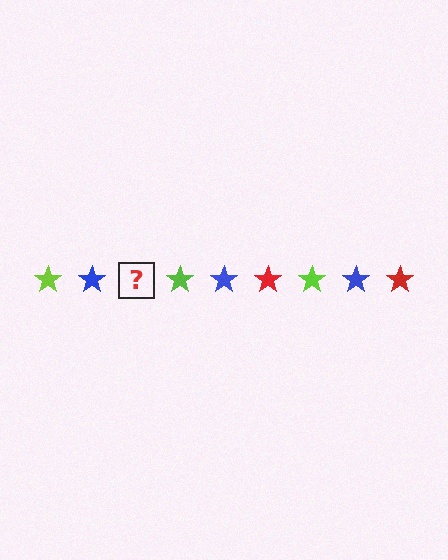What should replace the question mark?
The question mark should be replaced with a red star.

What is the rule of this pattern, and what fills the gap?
The rule is that the pattern cycles through lime, blue, red stars. The gap should be filled with a red star.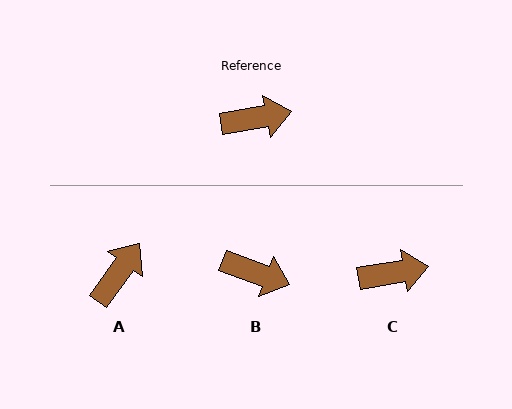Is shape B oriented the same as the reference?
No, it is off by about 30 degrees.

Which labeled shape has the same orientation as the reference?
C.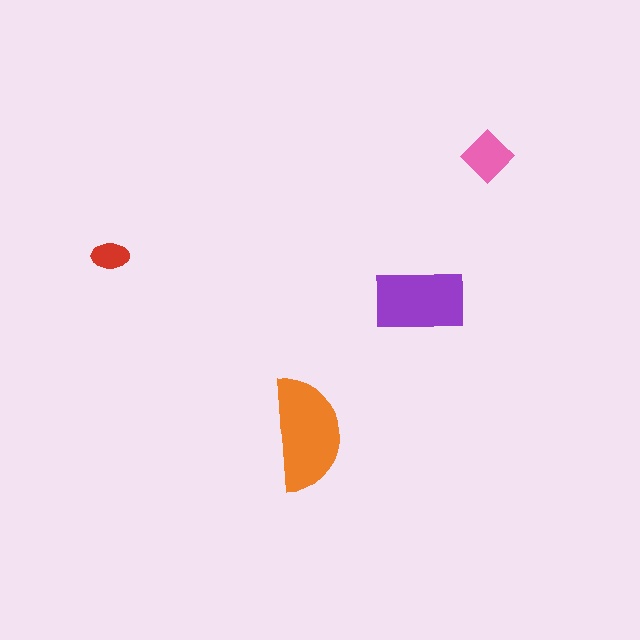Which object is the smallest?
The red ellipse.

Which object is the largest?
The orange semicircle.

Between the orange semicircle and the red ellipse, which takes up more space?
The orange semicircle.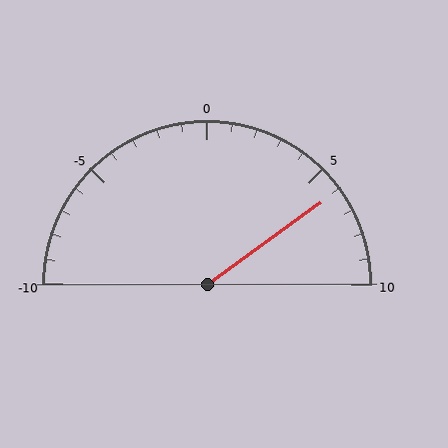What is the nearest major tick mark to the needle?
The nearest major tick mark is 5.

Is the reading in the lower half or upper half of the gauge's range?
The reading is in the upper half of the range (-10 to 10).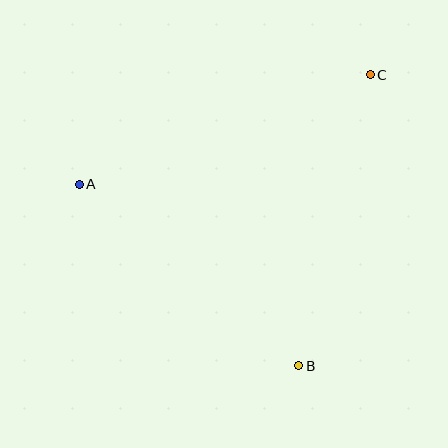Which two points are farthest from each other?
Points A and C are farthest from each other.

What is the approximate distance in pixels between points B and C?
The distance between B and C is approximately 300 pixels.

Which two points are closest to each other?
Points A and B are closest to each other.